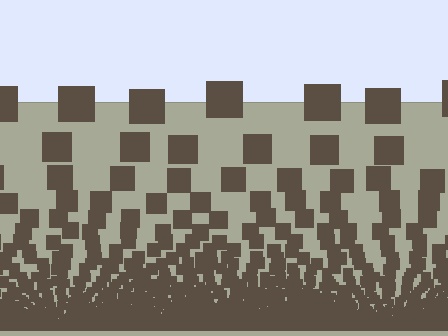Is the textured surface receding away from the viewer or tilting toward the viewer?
The surface appears to tilt toward the viewer. Texture elements get larger and sparser toward the top.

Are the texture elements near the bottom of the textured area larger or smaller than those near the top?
Smaller. The gradient is inverted — elements near the bottom are smaller and denser.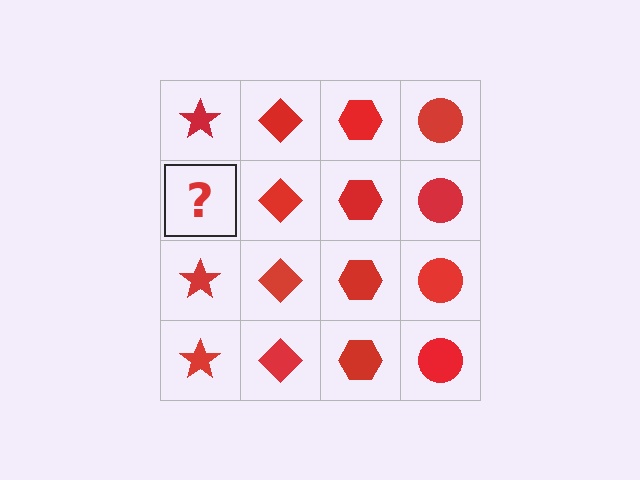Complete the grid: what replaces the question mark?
The question mark should be replaced with a red star.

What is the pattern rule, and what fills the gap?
The rule is that each column has a consistent shape. The gap should be filled with a red star.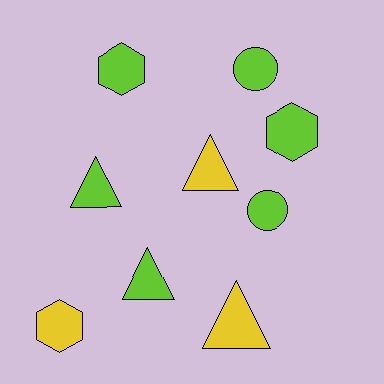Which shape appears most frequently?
Triangle, with 4 objects.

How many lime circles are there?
There are 2 lime circles.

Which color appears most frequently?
Lime, with 6 objects.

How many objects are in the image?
There are 9 objects.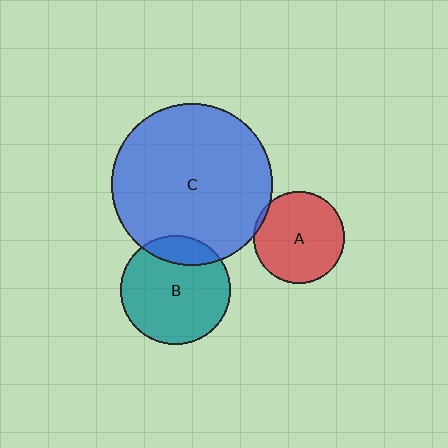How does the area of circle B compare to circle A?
Approximately 1.4 times.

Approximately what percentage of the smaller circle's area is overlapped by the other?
Approximately 5%.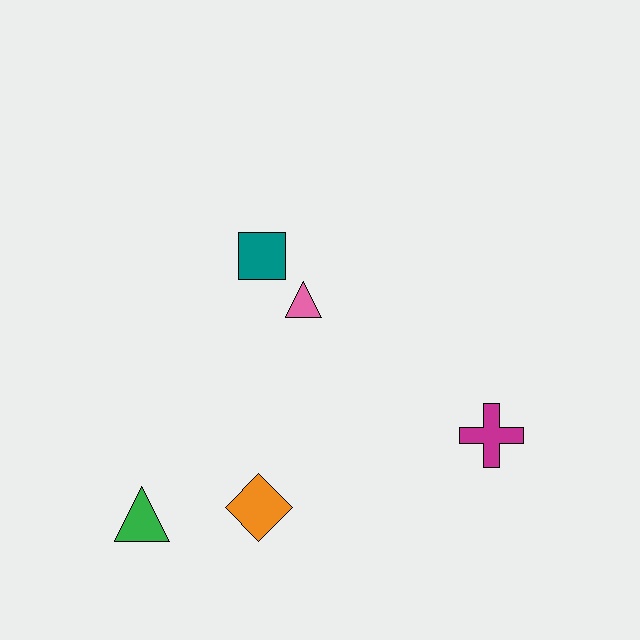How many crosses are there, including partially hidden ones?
There is 1 cross.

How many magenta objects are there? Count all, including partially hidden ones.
There is 1 magenta object.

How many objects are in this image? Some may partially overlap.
There are 5 objects.